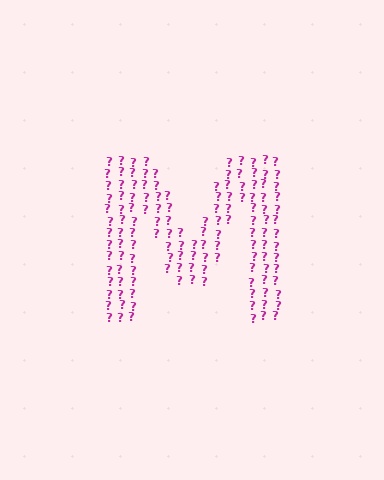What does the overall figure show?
The overall figure shows the letter M.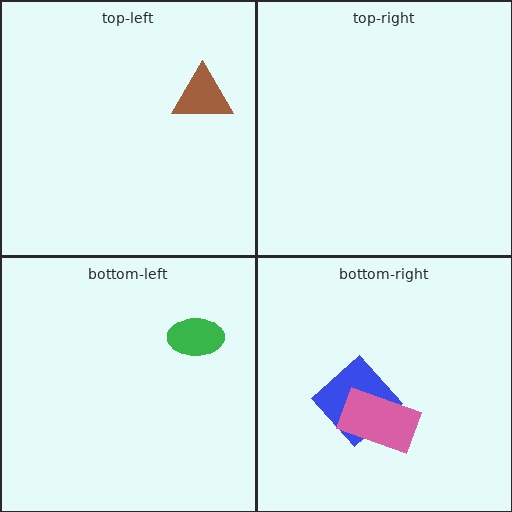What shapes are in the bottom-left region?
The green ellipse.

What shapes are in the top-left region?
The brown triangle.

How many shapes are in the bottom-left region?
1.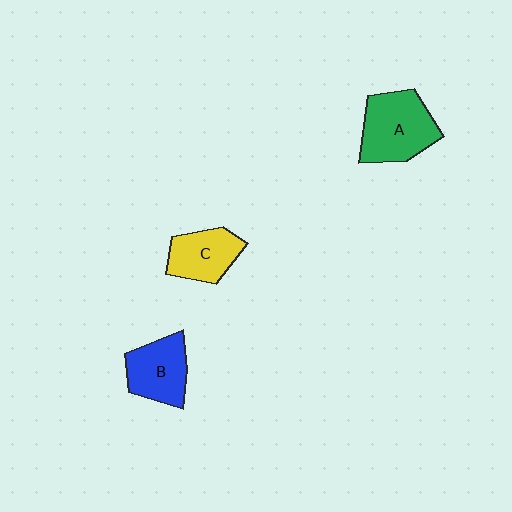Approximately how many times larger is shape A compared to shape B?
Approximately 1.3 times.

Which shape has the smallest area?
Shape C (yellow).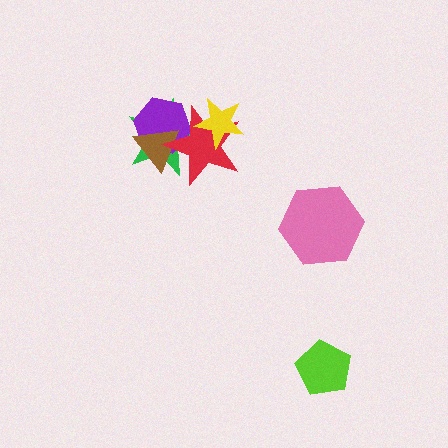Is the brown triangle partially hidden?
Yes, it is partially covered by another shape.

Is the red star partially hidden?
Yes, it is partially covered by another shape.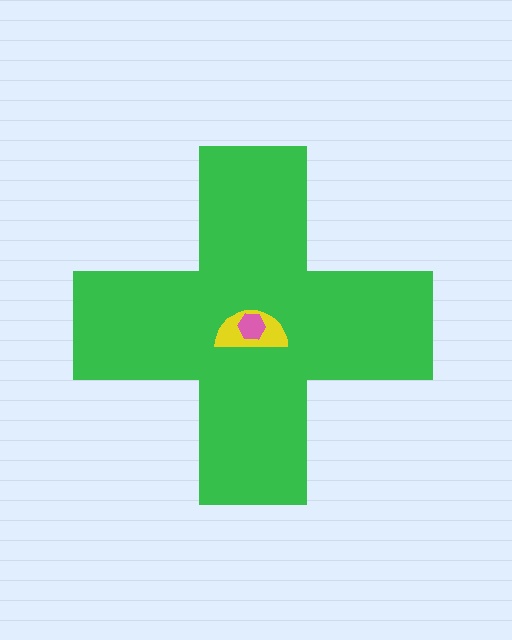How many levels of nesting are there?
3.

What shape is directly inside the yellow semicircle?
The pink hexagon.